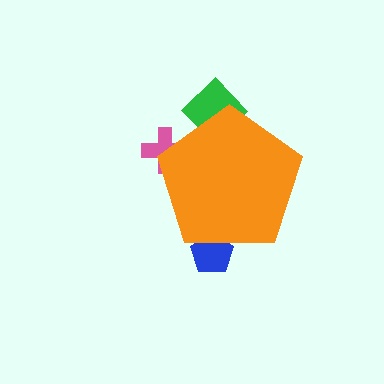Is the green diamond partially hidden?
Yes, the green diamond is partially hidden behind the orange pentagon.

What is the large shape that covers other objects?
An orange pentagon.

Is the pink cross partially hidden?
Yes, the pink cross is partially hidden behind the orange pentagon.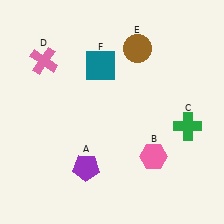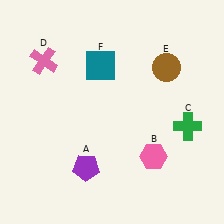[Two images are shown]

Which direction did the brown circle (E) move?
The brown circle (E) moved right.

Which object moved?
The brown circle (E) moved right.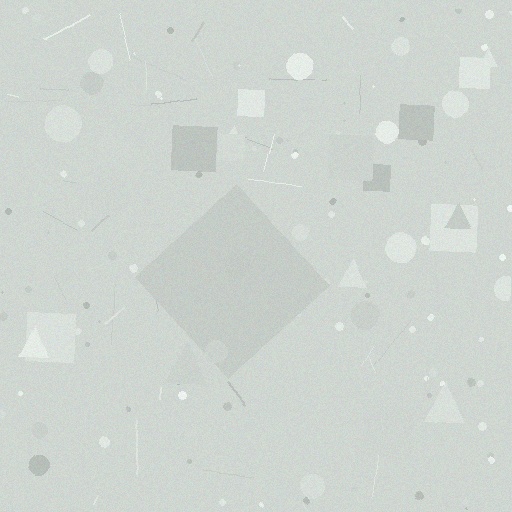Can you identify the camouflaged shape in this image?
The camouflaged shape is a diamond.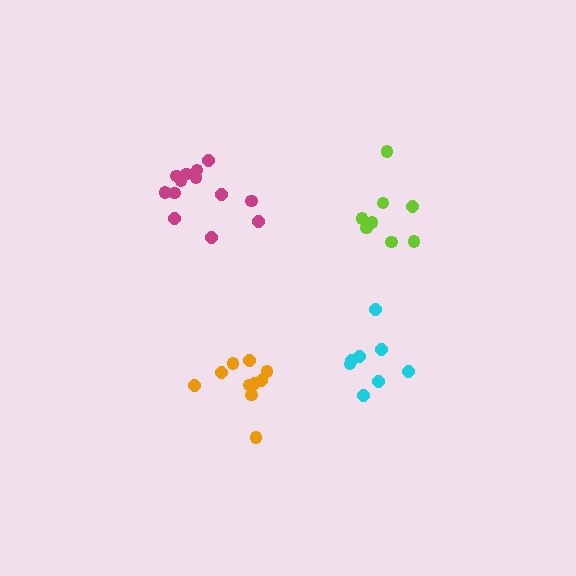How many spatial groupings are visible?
There are 4 spatial groupings.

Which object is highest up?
The magenta cluster is topmost.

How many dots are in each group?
Group 1: 8 dots, Group 2: 13 dots, Group 3: 10 dots, Group 4: 8 dots (39 total).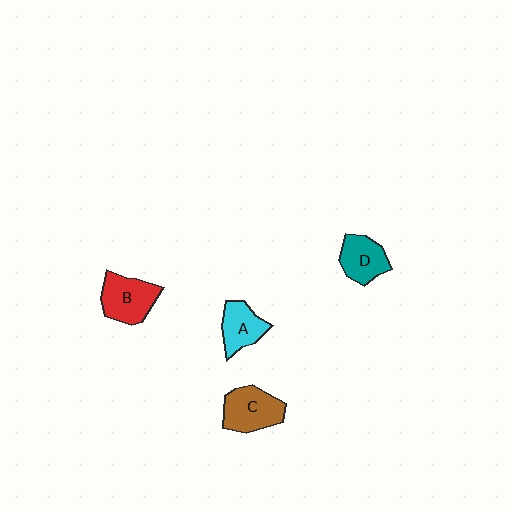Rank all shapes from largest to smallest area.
From largest to smallest: C (brown), B (red), D (teal), A (cyan).